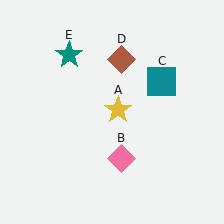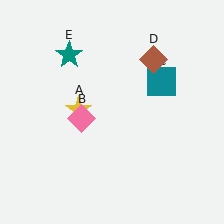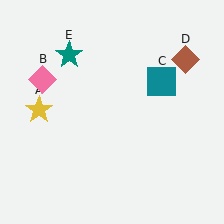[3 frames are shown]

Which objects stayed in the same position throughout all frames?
Teal square (object C) and teal star (object E) remained stationary.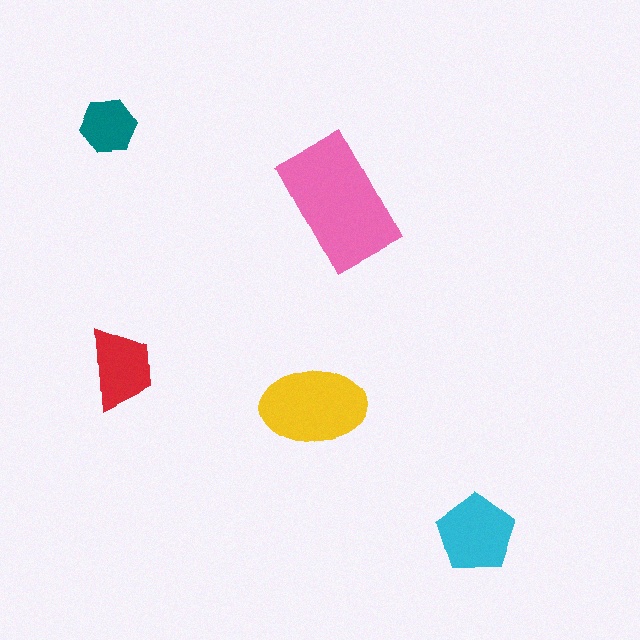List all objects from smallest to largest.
The teal hexagon, the red trapezoid, the cyan pentagon, the yellow ellipse, the pink rectangle.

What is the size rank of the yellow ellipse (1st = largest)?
2nd.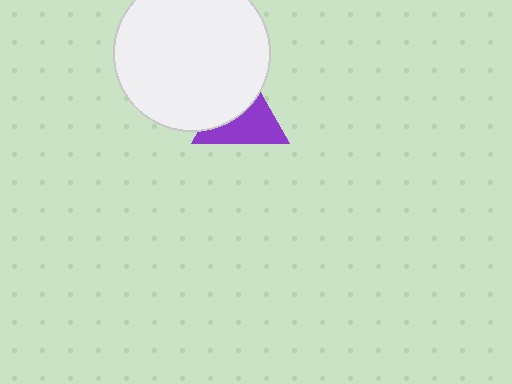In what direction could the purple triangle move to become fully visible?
The purple triangle could move toward the lower-right. That would shift it out from behind the white circle entirely.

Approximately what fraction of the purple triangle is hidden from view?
Roughly 46% of the purple triangle is hidden behind the white circle.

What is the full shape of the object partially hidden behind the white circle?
The partially hidden object is a purple triangle.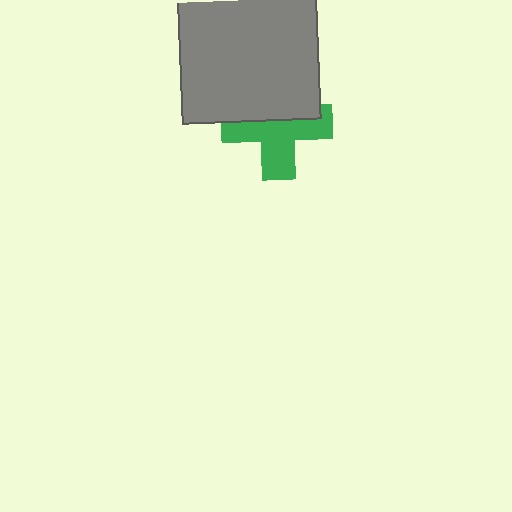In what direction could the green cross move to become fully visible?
The green cross could move down. That would shift it out from behind the gray rectangle entirely.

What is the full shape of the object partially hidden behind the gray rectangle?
The partially hidden object is a green cross.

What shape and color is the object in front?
The object in front is a gray rectangle.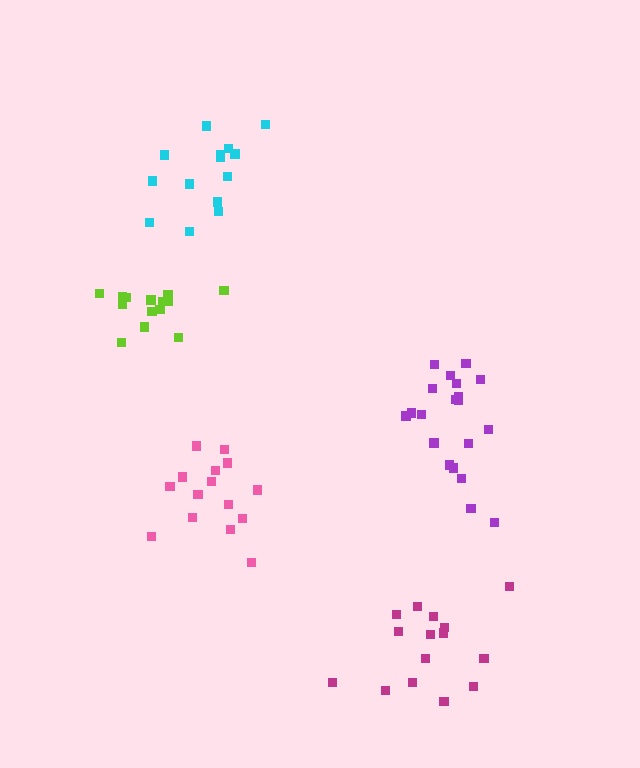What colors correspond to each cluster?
The clusters are colored: purple, cyan, lime, magenta, pink.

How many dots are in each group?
Group 1: 20 dots, Group 2: 14 dots, Group 3: 14 dots, Group 4: 15 dots, Group 5: 15 dots (78 total).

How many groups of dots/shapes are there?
There are 5 groups.